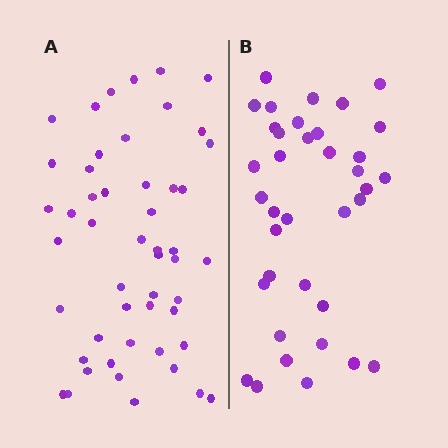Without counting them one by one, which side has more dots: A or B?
Region A (the left region) has more dots.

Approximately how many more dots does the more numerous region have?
Region A has approximately 15 more dots than region B.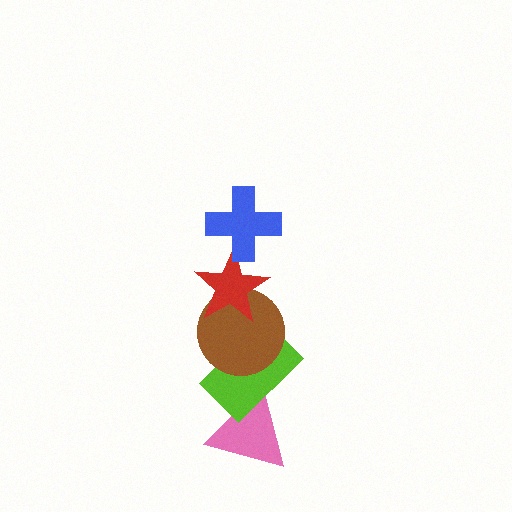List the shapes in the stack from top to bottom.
From top to bottom: the blue cross, the red star, the brown circle, the lime rectangle, the pink triangle.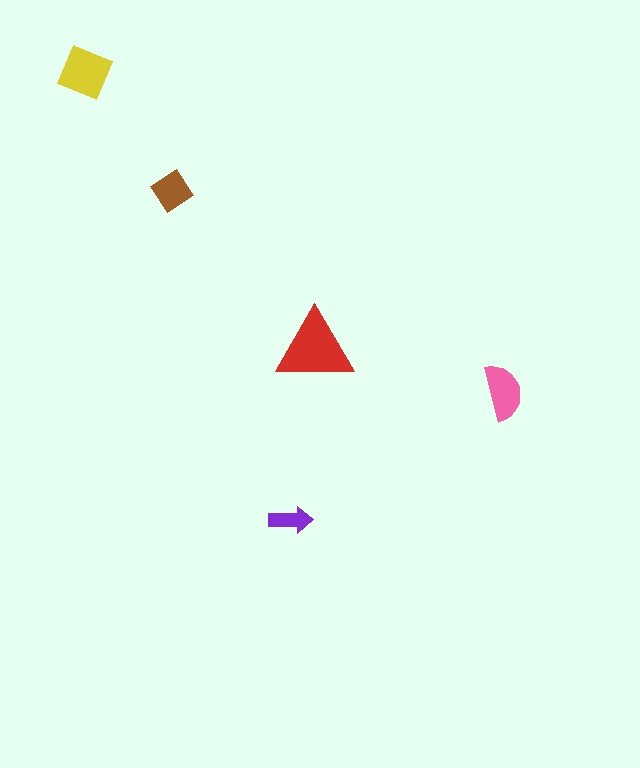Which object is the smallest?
The purple arrow.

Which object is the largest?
The red triangle.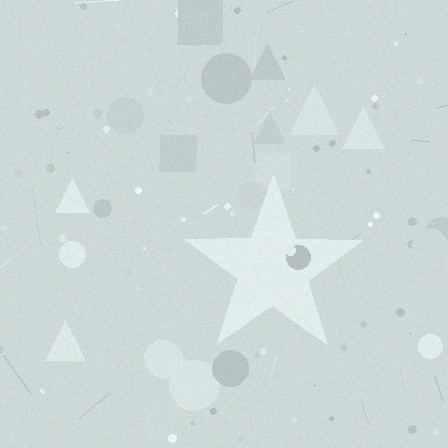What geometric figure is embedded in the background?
A star is embedded in the background.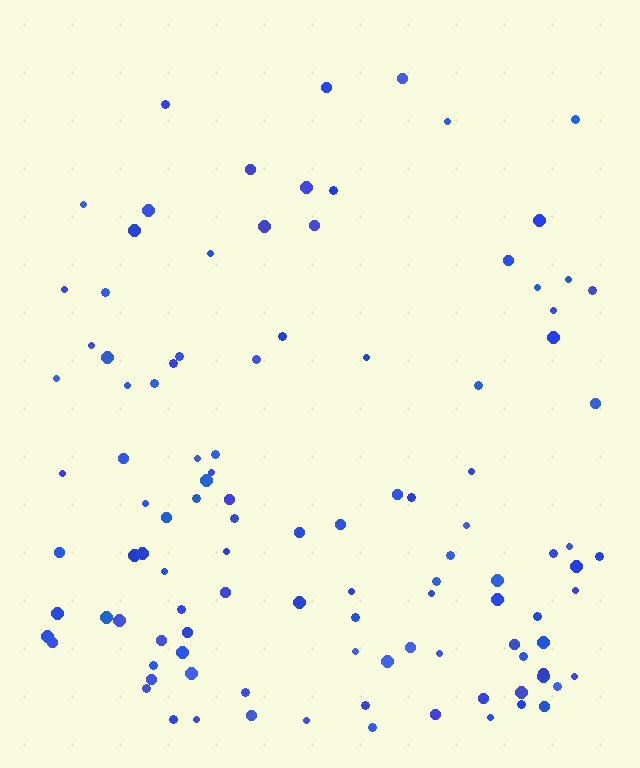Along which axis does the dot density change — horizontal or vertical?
Vertical.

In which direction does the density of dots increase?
From top to bottom, with the bottom side densest.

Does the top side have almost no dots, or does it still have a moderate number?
Still a moderate number, just noticeably fewer than the bottom.